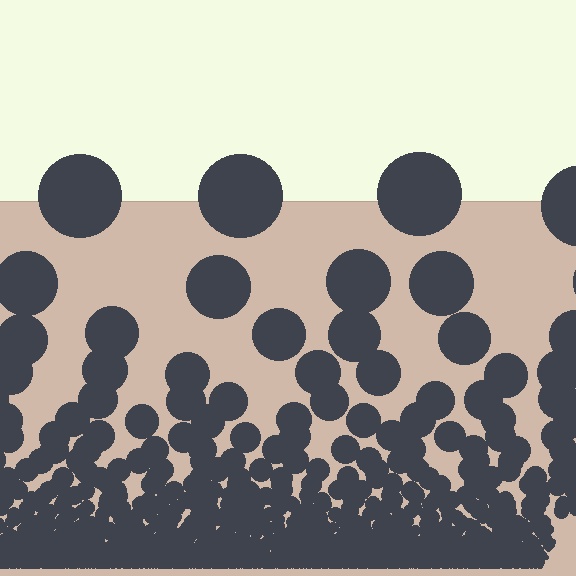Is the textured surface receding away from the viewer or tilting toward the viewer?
The surface appears to tilt toward the viewer. Texture elements get larger and sparser toward the top.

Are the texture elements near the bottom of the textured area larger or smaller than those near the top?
Smaller. The gradient is inverted — elements near the bottom are smaller and denser.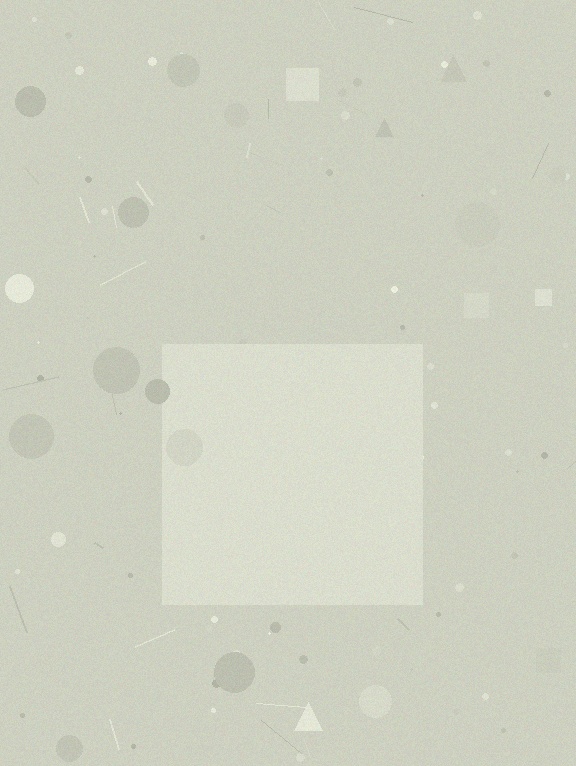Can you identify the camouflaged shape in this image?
The camouflaged shape is a square.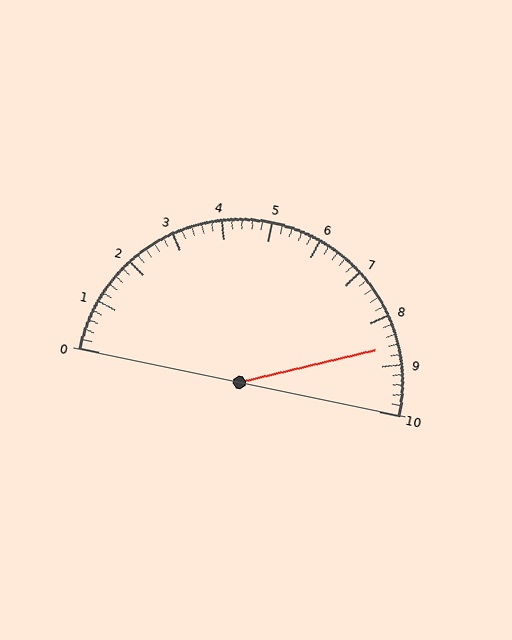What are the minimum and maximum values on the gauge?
The gauge ranges from 0 to 10.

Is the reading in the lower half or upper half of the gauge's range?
The reading is in the upper half of the range (0 to 10).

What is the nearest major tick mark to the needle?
The nearest major tick mark is 9.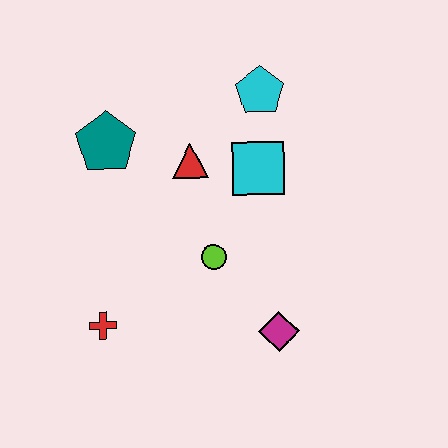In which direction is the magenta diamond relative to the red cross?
The magenta diamond is to the right of the red cross.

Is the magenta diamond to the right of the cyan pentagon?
Yes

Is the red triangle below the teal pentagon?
Yes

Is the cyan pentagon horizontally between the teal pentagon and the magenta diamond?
Yes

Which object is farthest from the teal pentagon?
The magenta diamond is farthest from the teal pentagon.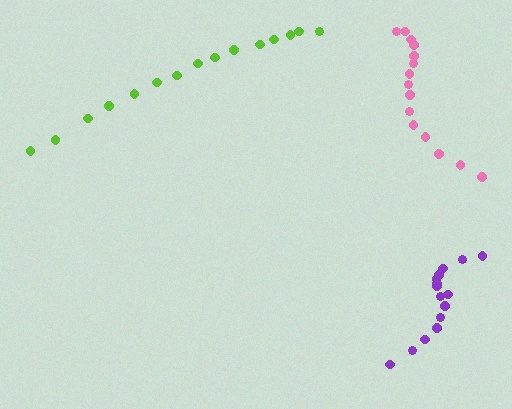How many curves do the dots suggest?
There are 3 distinct paths.